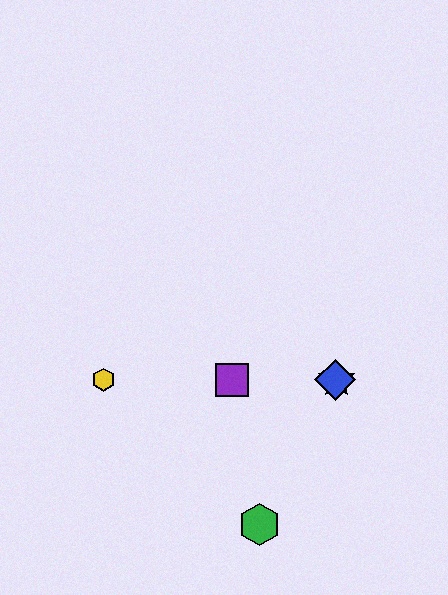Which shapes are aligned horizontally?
The red star, the blue diamond, the yellow hexagon, the purple square are aligned horizontally.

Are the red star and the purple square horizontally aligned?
Yes, both are at y≈380.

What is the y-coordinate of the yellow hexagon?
The yellow hexagon is at y≈380.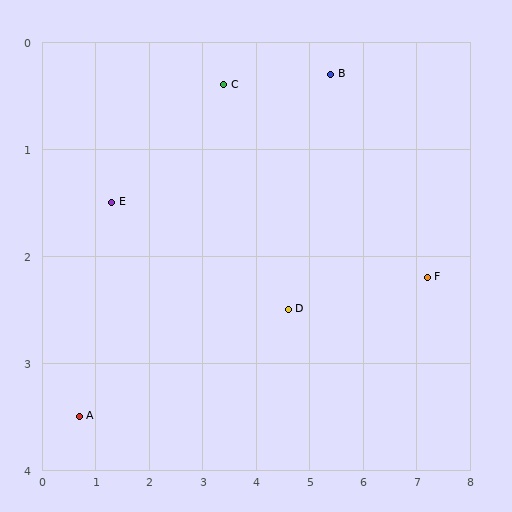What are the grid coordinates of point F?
Point F is at approximately (7.2, 2.2).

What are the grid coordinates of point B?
Point B is at approximately (5.4, 0.3).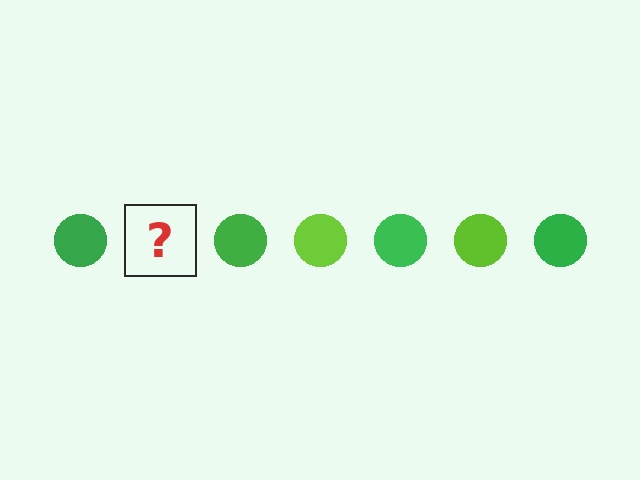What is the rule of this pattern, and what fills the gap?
The rule is that the pattern cycles through green, lime circles. The gap should be filled with a lime circle.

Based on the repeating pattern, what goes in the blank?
The blank should be a lime circle.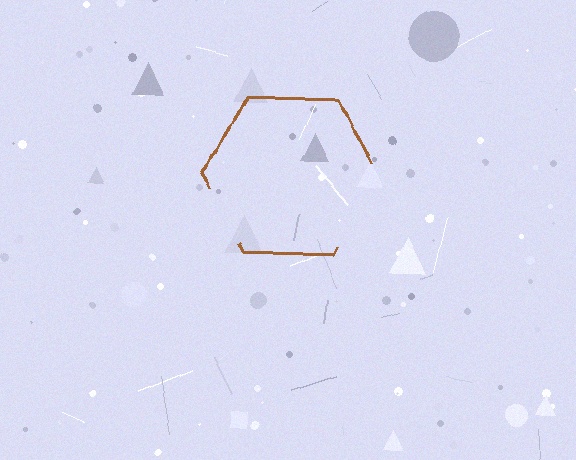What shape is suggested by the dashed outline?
The dashed outline suggests a hexagon.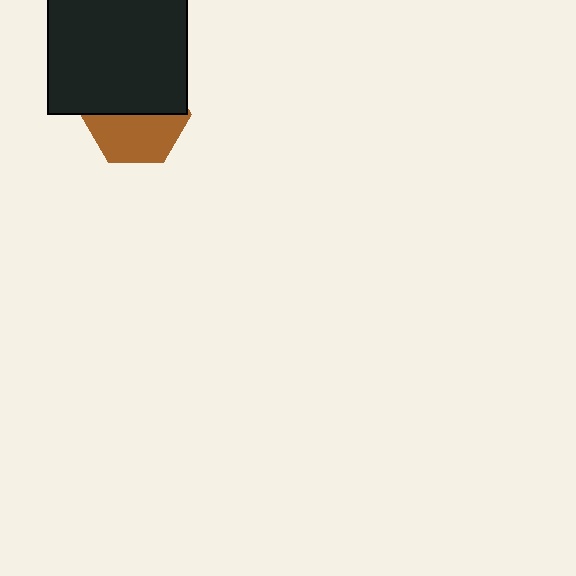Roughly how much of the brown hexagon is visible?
About half of it is visible (roughly 49%).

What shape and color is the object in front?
The object in front is a black square.